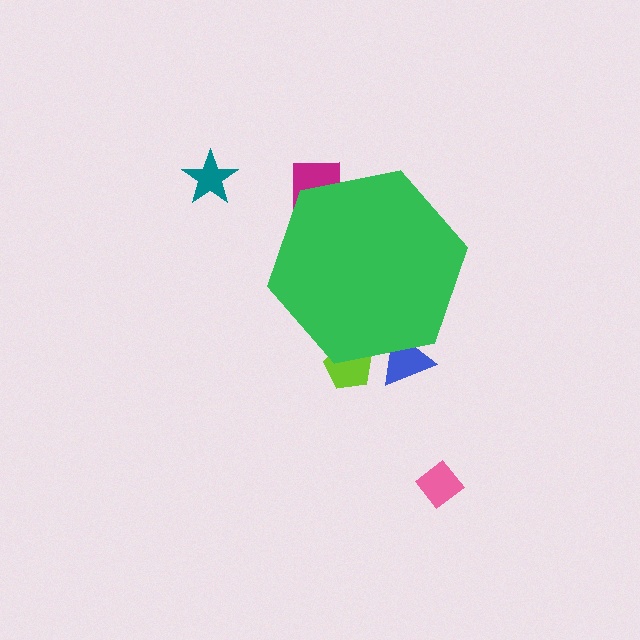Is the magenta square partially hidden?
Yes, the magenta square is partially hidden behind the green hexagon.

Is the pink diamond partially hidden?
No, the pink diamond is fully visible.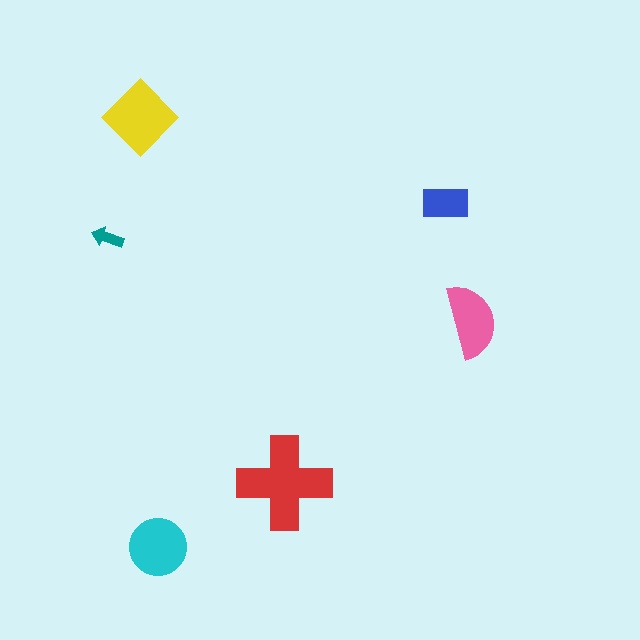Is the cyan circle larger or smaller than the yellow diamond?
Smaller.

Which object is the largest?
The red cross.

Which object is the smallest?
The teal arrow.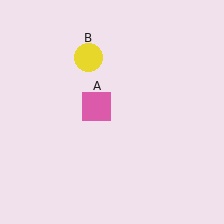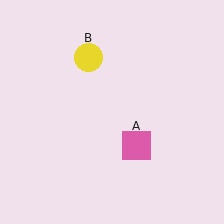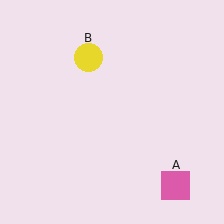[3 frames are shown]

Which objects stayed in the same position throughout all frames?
Yellow circle (object B) remained stationary.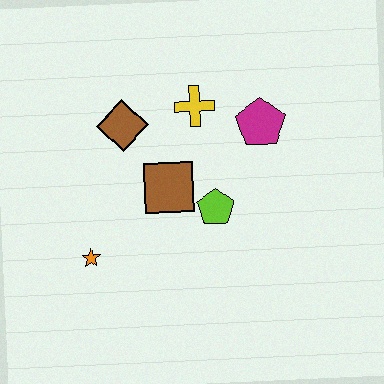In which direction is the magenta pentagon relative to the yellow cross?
The magenta pentagon is to the right of the yellow cross.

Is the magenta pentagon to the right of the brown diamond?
Yes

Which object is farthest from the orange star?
The magenta pentagon is farthest from the orange star.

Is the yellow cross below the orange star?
No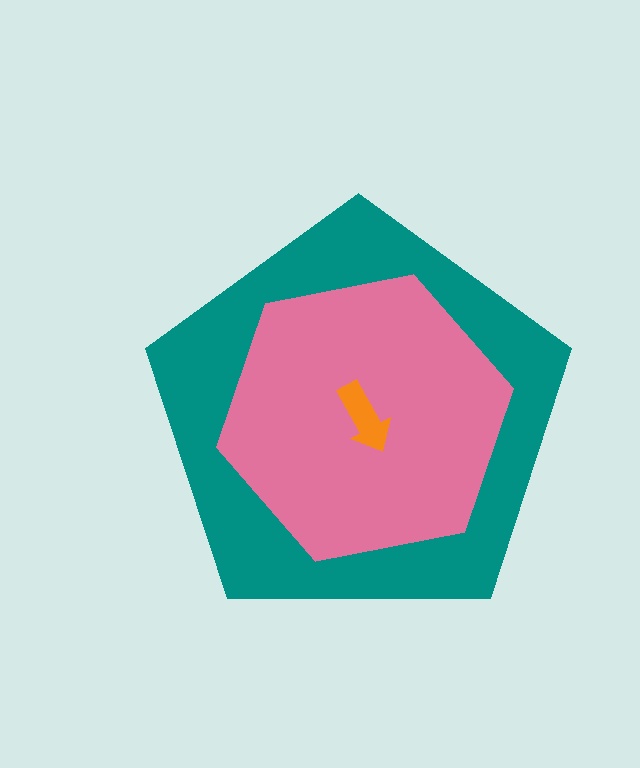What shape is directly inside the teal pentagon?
The pink hexagon.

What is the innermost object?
The orange arrow.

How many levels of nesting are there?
3.